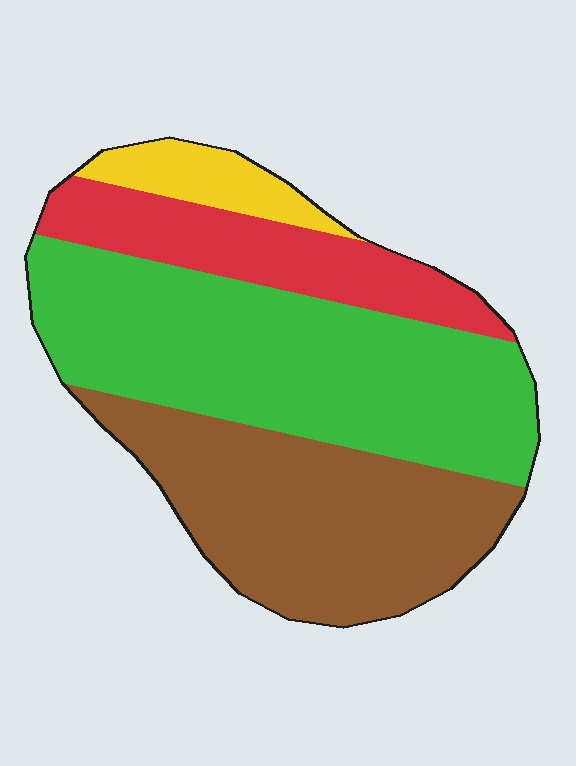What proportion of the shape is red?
Red takes up about one sixth (1/6) of the shape.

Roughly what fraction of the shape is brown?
Brown takes up about one third (1/3) of the shape.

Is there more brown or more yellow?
Brown.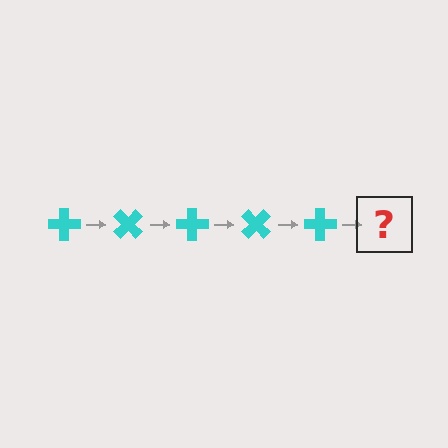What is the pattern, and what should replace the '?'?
The pattern is that the cross rotates 45 degrees each step. The '?' should be a cyan cross rotated 225 degrees.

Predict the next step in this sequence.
The next step is a cyan cross rotated 225 degrees.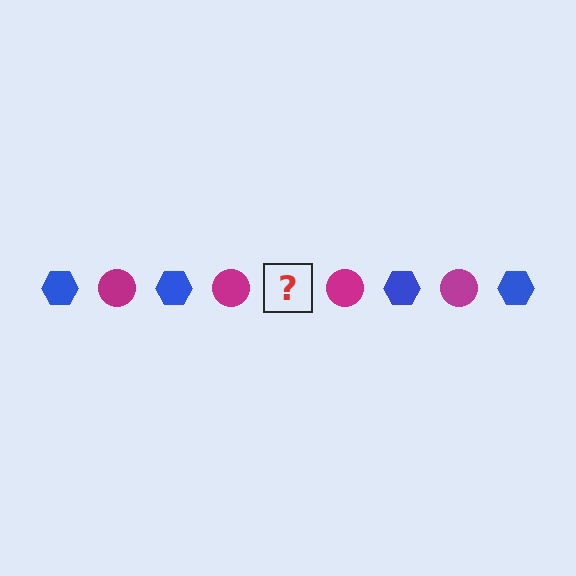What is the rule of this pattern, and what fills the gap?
The rule is that the pattern alternates between blue hexagon and magenta circle. The gap should be filled with a blue hexagon.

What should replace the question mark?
The question mark should be replaced with a blue hexagon.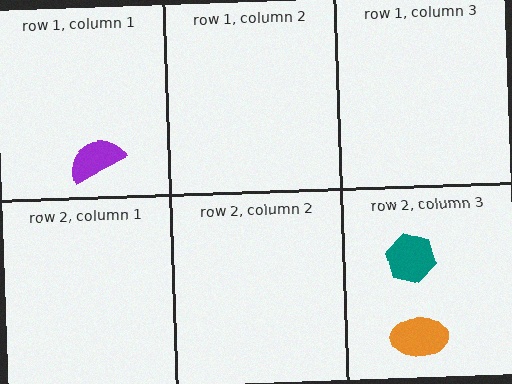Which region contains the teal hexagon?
The row 2, column 3 region.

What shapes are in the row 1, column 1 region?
The purple semicircle.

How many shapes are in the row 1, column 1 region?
1.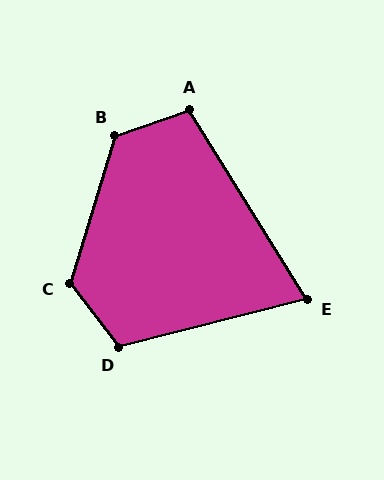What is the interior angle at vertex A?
Approximately 103 degrees (obtuse).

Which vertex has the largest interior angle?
B, at approximately 126 degrees.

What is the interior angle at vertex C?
Approximately 125 degrees (obtuse).